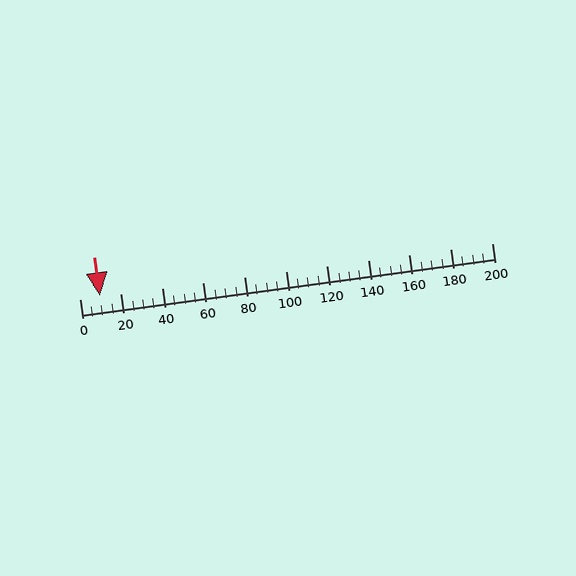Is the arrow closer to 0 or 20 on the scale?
The arrow is closer to 20.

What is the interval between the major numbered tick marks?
The major tick marks are spaced 20 units apart.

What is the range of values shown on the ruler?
The ruler shows values from 0 to 200.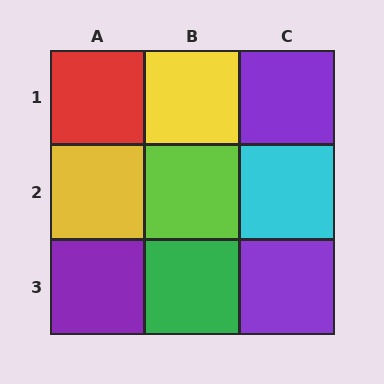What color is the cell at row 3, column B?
Green.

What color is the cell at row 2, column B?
Lime.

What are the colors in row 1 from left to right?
Red, yellow, purple.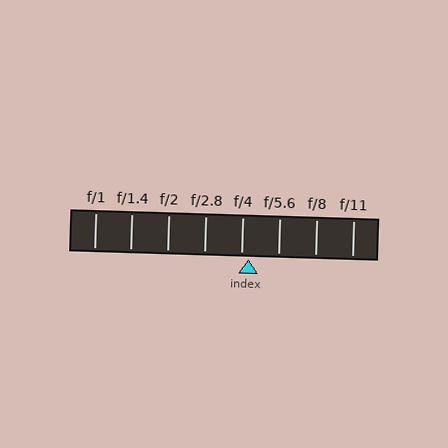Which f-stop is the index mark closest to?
The index mark is closest to f/4.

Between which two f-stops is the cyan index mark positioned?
The index mark is between f/4 and f/5.6.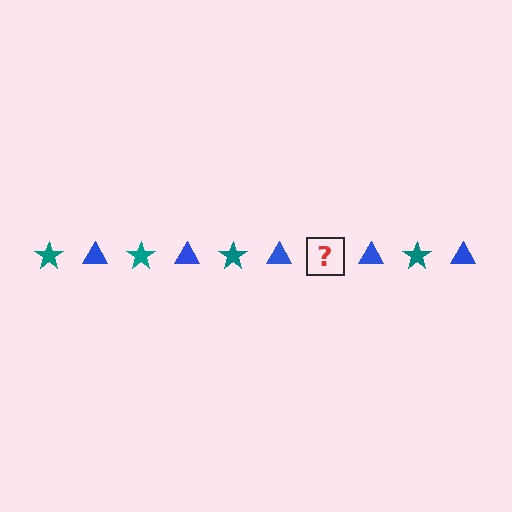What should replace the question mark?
The question mark should be replaced with a teal star.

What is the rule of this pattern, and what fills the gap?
The rule is that the pattern alternates between teal star and blue triangle. The gap should be filled with a teal star.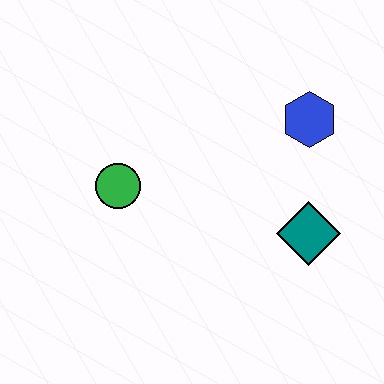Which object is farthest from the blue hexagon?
The green circle is farthest from the blue hexagon.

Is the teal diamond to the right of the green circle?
Yes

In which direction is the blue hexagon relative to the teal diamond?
The blue hexagon is above the teal diamond.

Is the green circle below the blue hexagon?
Yes